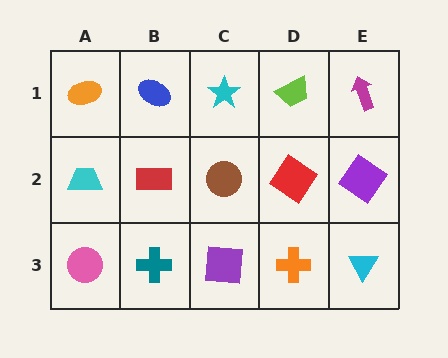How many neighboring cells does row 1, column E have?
2.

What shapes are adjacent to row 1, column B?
A red rectangle (row 2, column B), an orange ellipse (row 1, column A), a cyan star (row 1, column C).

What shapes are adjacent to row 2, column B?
A blue ellipse (row 1, column B), a teal cross (row 3, column B), a cyan trapezoid (row 2, column A), a brown circle (row 2, column C).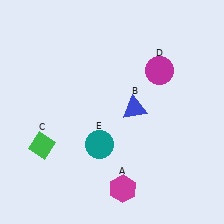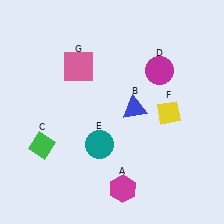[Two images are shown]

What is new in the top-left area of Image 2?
A pink square (G) was added in the top-left area of Image 2.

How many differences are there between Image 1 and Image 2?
There are 2 differences between the two images.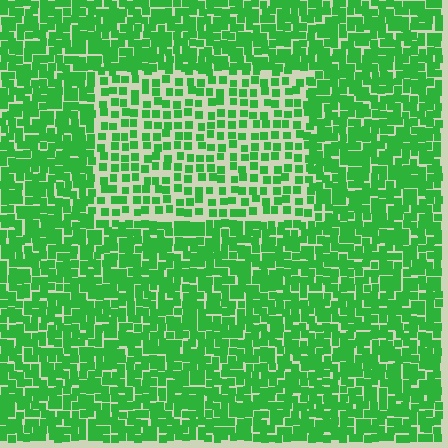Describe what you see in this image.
The image contains small green elements arranged at two different densities. A rectangle-shaped region is visible where the elements are less densely packed than the surrounding area.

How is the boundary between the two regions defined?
The boundary is defined by a change in element density (approximately 1.9x ratio). All elements are the same color, size, and shape.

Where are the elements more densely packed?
The elements are more densely packed outside the rectangle boundary.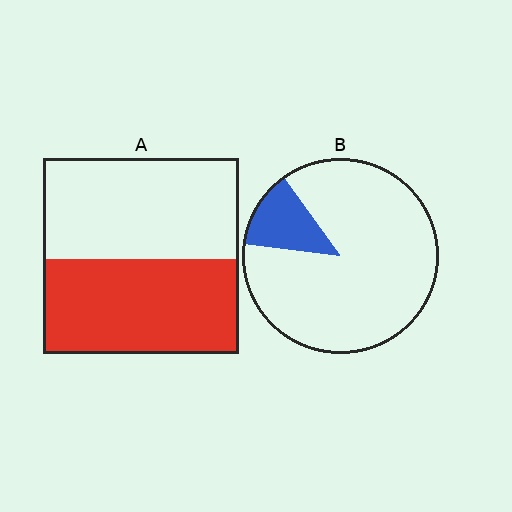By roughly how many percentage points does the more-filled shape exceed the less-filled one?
By roughly 35 percentage points (A over B).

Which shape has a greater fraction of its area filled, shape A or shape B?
Shape A.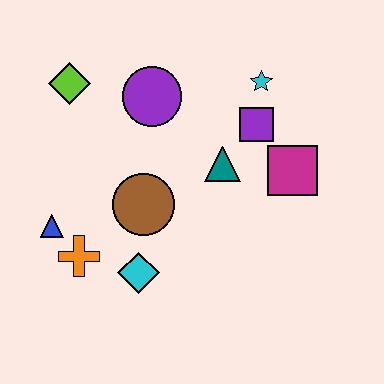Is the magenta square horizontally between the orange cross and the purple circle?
No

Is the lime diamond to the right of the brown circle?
No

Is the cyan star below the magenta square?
No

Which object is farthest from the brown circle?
The cyan star is farthest from the brown circle.